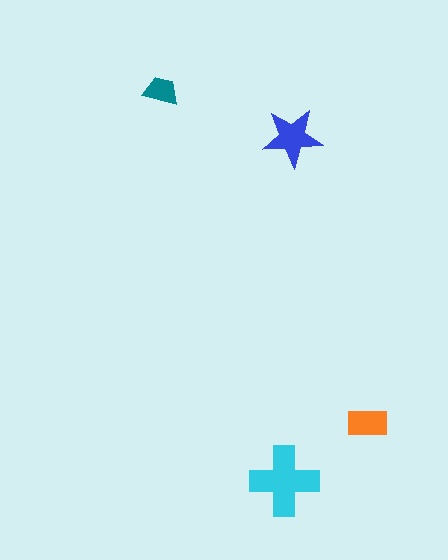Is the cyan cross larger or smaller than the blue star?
Larger.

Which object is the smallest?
The teal trapezoid.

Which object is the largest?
The cyan cross.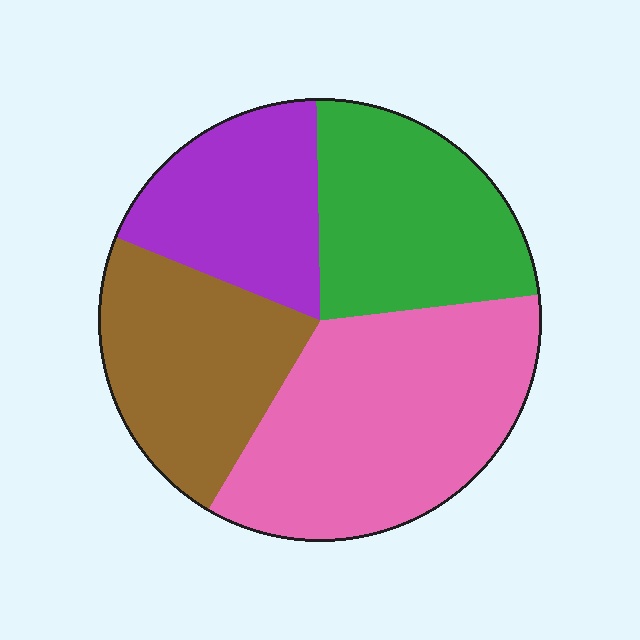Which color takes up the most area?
Pink, at roughly 35%.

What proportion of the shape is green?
Green covers around 25% of the shape.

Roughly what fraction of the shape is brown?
Brown takes up between a sixth and a third of the shape.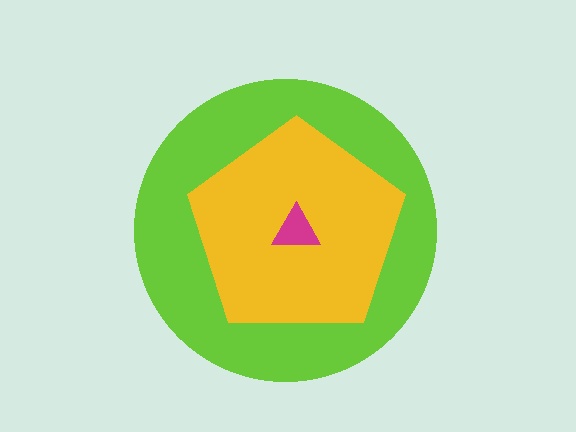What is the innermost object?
The magenta triangle.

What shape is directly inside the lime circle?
The yellow pentagon.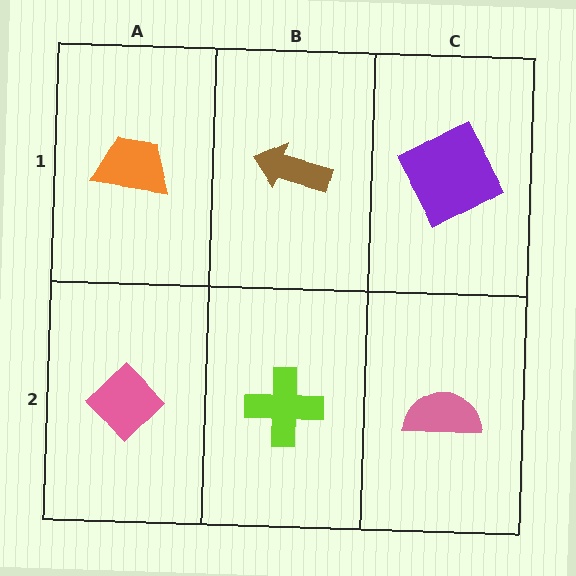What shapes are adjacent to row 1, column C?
A pink semicircle (row 2, column C), a brown arrow (row 1, column B).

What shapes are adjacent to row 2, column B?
A brown arrow (row 1, column B), a pink diamond (row 2, column A), a pink semicircle (row 2, column C).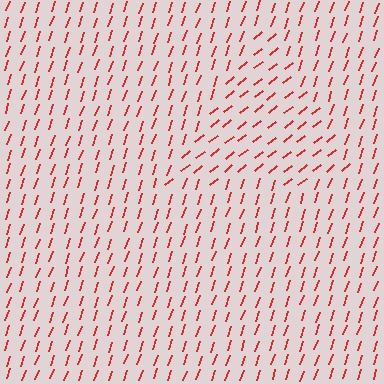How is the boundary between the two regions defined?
The boundary is defined purely by a change in line orientation (approximately 34 degrees difference). All lines are the same color and thickness.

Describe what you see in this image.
The image is filled with small red line segments. A triangle region in the image has lines oriented differently from the surrounding lines, creating a visible texture boundary.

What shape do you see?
I see a triangle.